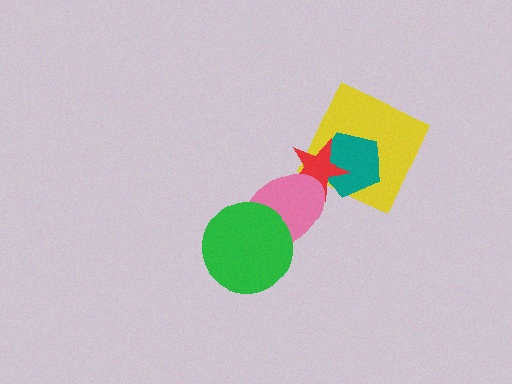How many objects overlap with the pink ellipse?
2 objects overlap with the pink ellipse.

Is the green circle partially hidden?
No, no other shape covers it.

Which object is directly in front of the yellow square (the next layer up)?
The teal pentagon is directly in front of the yellow square.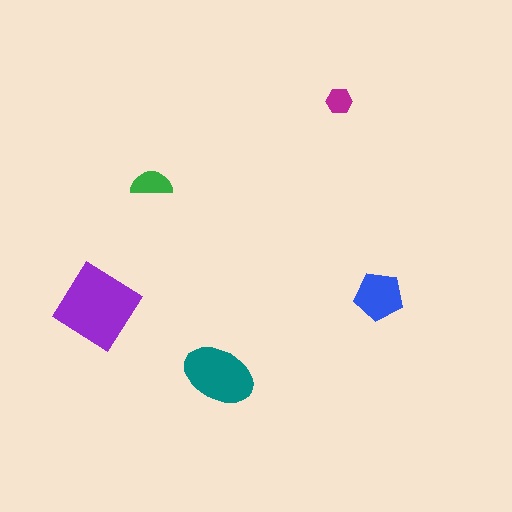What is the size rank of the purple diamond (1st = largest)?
1st.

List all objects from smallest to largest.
The magenta hexagon, the green semicircle, the blue pentagon, the teal ellipse, the purple diamond.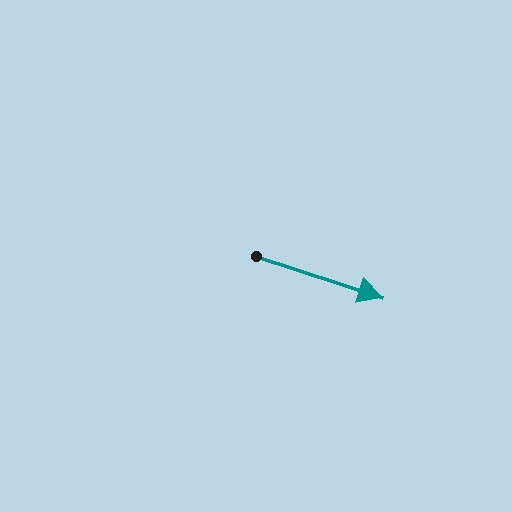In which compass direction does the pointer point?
East.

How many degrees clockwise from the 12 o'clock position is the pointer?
Approximately 108 degrees.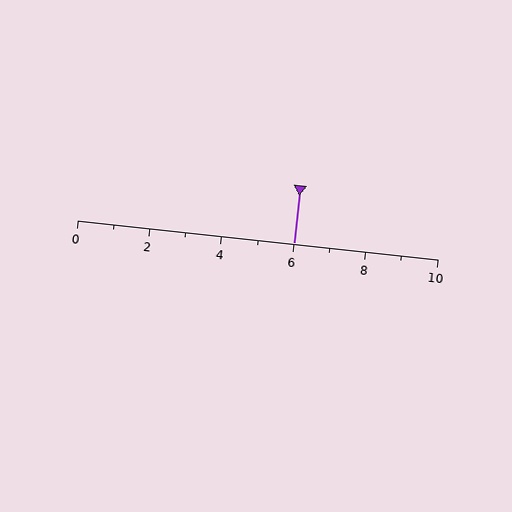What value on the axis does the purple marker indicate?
The marker indicates approximately 6.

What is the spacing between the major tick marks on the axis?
The major ticks are spaced 2 apart.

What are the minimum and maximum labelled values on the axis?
The axis runs from 0 to 10.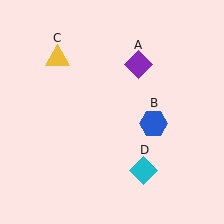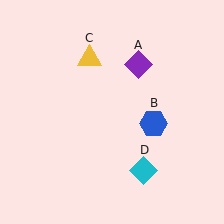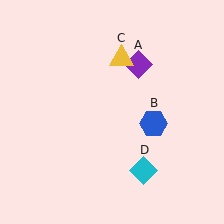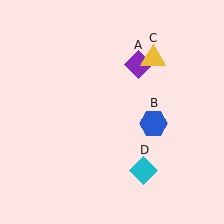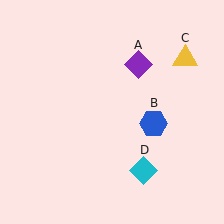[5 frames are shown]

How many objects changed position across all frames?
1 object changed position: yellow triangle (object C).